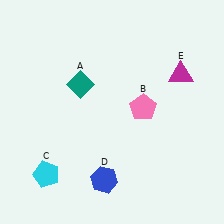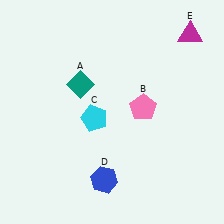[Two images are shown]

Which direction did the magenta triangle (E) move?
The magenta triangle (E) moved up.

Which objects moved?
The objects that moved are: the cyan pentagon (C), the magenta triangle (E).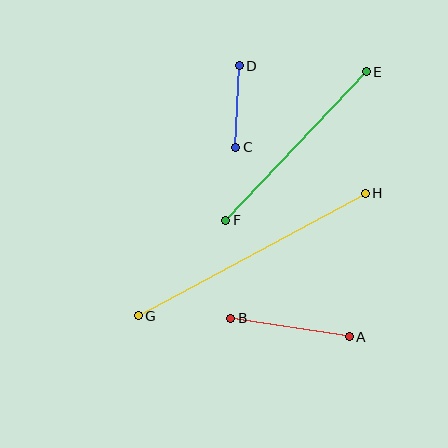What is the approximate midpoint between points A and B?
The midpoint is at approximately (290, 328) pixels.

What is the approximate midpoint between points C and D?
The midpoint is at approximately (238, 106) pixels.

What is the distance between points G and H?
The distance is approximately 258 pixels.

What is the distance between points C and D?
The distance is approximately 81 pixels.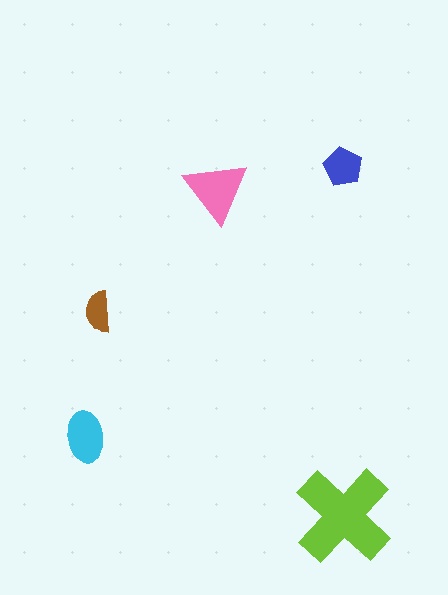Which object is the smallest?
The brown semicircle.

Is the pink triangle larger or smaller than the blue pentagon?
Larger.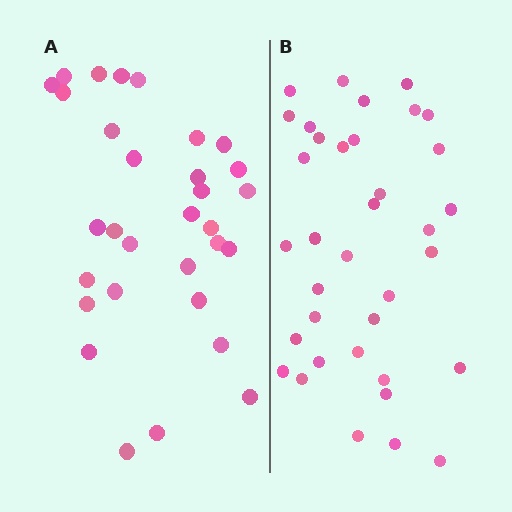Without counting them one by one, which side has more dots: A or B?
Region B (the right region) has more dots.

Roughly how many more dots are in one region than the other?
Region B has about 5 more dots than region A.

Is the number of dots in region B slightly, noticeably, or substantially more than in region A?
Region B has only slightly more — the two regions are fairly close. The ratio is roughly 1.2 to 1.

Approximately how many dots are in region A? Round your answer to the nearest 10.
About 30 dots. (The exact count is 31, which rounds to 30.)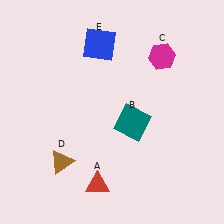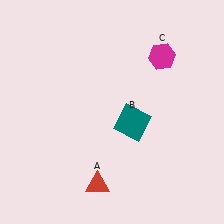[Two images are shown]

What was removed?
The brown triangle (D), the blue square (E) were removed in Image 2.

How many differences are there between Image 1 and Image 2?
There are 2 differences between the two images.